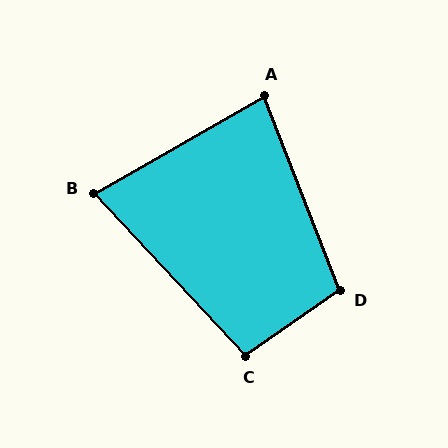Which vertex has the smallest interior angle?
B, at approximately 77 degrees.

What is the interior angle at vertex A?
Approximately 82 degrees (acute).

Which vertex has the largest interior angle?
D, at approximately 103 degrees.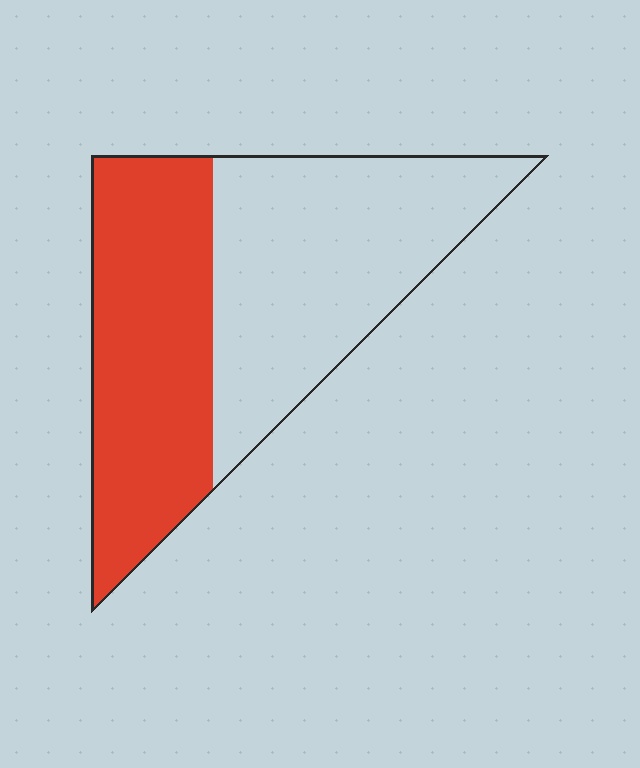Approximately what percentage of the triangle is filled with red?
Approximately 45%.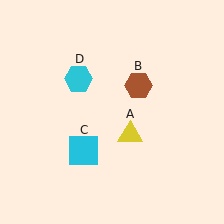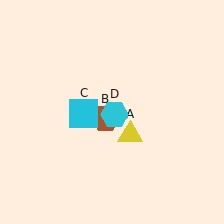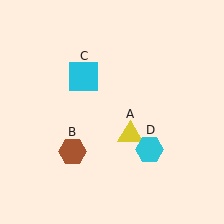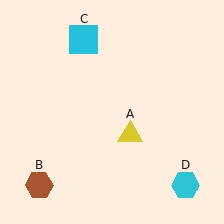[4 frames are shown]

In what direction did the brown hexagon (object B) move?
The brown hexagon (object B) moved down and to the left.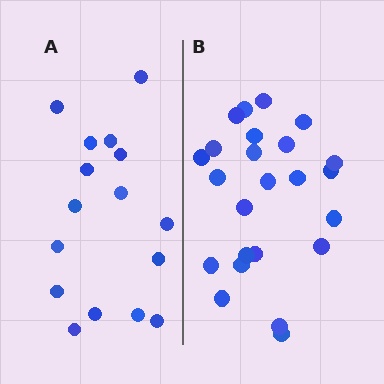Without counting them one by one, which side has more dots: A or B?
Region B (the right region) has more dots.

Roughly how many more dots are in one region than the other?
Region B has roughly 8 or so more dots than region A.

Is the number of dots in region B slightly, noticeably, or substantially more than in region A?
Region B has substantially more. The ratio is roughly 1.5 to 1.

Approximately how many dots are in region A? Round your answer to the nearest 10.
About 20 dots. (The exact count is 16, which rounds to 20.)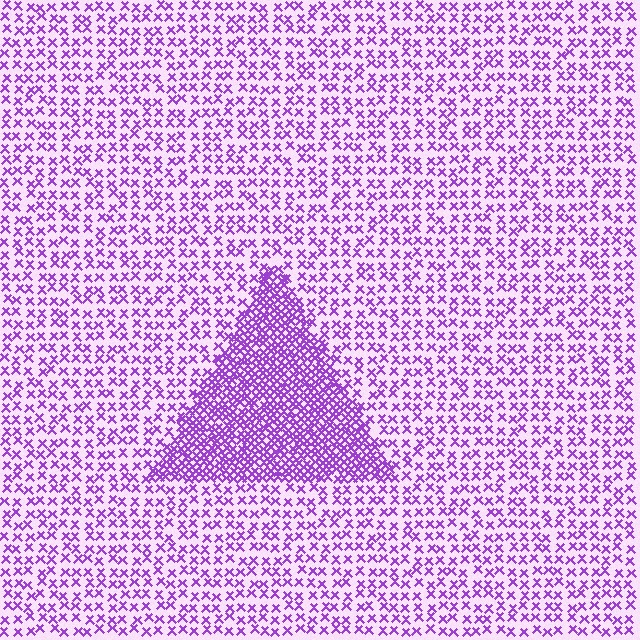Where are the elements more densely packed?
The elements are more densely packed inside the triangle boundary.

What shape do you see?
I see a triangle.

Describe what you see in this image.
The image contains small purple elements arranged at two different densities. A triangle-shaped region is visible where the elements are more densely packed than the surrounding area.